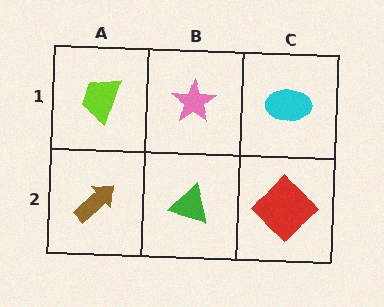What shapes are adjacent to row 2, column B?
A pink star (row 1, column B), a brown arrow (row 2, column A), a red diamond (row 2, column C).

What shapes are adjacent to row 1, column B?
A green triangle (row 2, column B), a lime trapezoid (row 1, column A), a cyan ellipse (row 1, column C).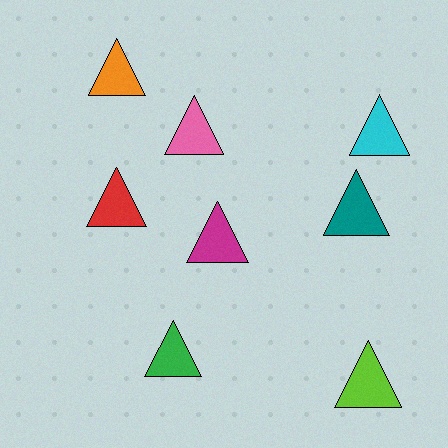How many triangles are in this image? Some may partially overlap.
There are 8 triangles.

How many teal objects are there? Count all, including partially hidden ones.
There is 1 teal object.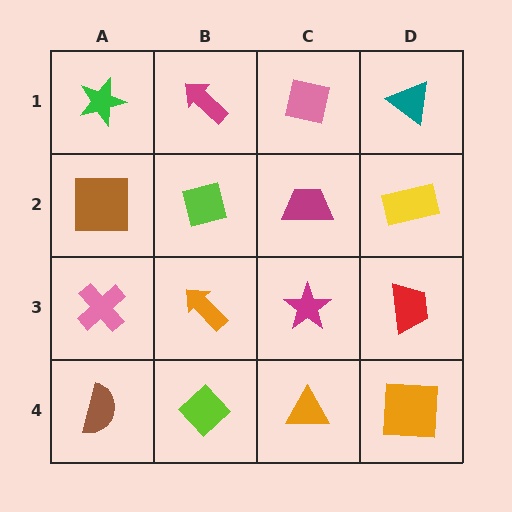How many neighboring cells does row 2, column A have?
3.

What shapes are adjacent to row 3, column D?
A yellow rectangle (row 2, column D), an orange square (row 4, column D), a magenta star (row 3, column C).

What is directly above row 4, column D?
A red trapezoid.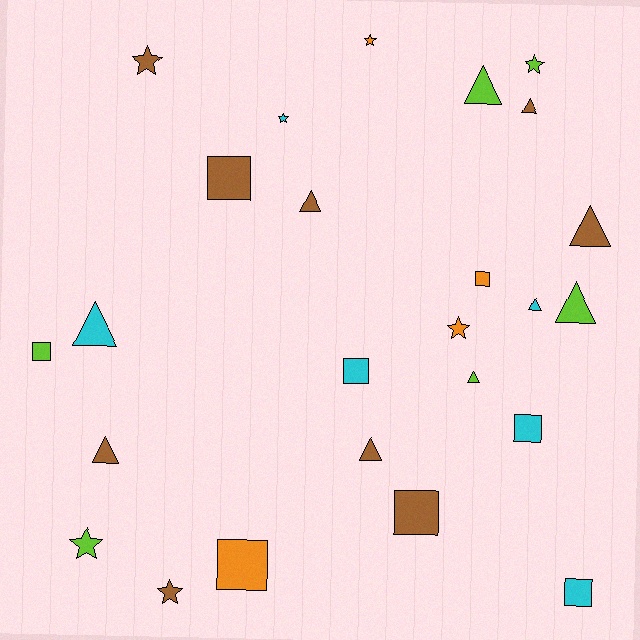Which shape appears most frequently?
Triangle, with 10 objects.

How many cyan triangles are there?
There are 2 cyan triangles.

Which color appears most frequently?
Brown, with 9 objects.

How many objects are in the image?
There are 25 objects.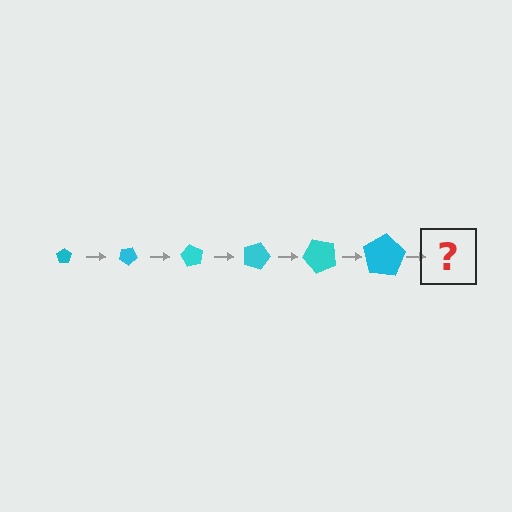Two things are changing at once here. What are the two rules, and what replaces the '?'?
The two rules are that the pentagon grows larger each step and it rotates 30 degrees each step. The '?' should be a pentagon, larger than the previous one and rotated 180 degrees from the start.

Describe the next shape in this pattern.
It should be a pentagon, larger than the previous one and rotated 180 degrees from the start.